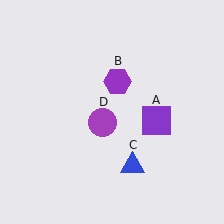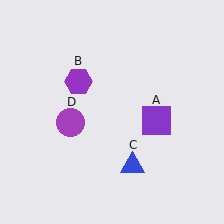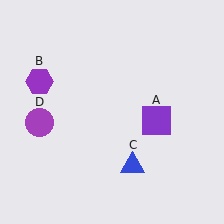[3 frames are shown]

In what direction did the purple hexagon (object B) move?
The purple hexagon (object B) moved left.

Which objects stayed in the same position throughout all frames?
Purple square (object A) and blue triangle (object C) remained stationary.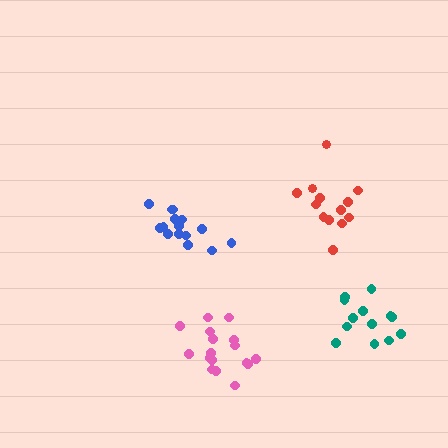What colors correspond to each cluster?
The clusters are colored: red, blue, pink, teal.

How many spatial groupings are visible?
There are 4 spatial groupings.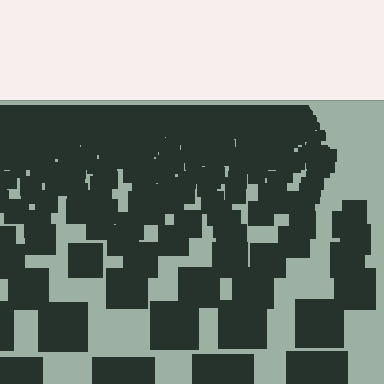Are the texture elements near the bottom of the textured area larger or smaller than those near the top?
Larger. Near the bottom, elements are closer to the viewer and appear at a bigger on-screen size.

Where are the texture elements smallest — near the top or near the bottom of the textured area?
Near the top.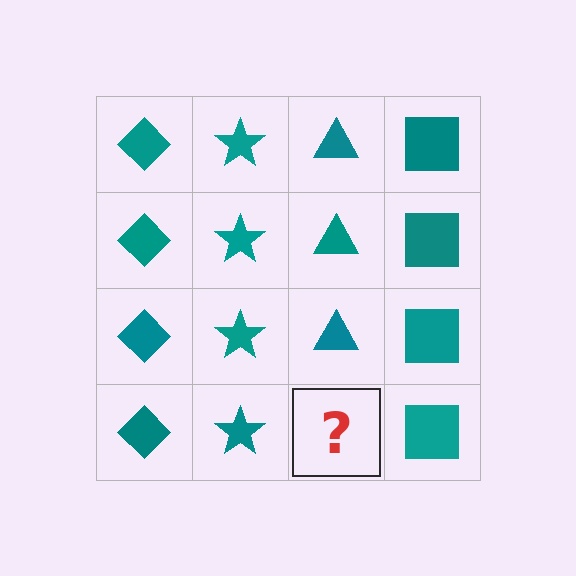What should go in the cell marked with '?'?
The missing cell should contain a teal triangle.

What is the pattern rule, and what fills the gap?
The rule is that each column has a consistent shape. The gap should be filled with a teal triangle.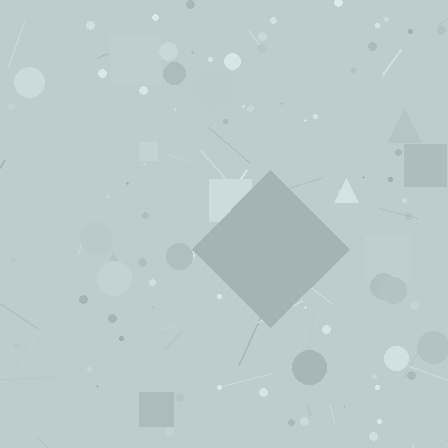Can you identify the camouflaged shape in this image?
The camouflaged shape is a diamond.